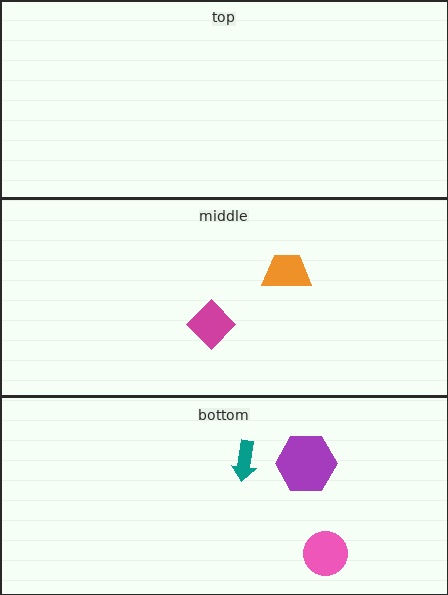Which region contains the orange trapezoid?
The middle region.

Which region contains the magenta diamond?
The middle region.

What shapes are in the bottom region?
The teal arrow, the purple hexagon, the pink circle.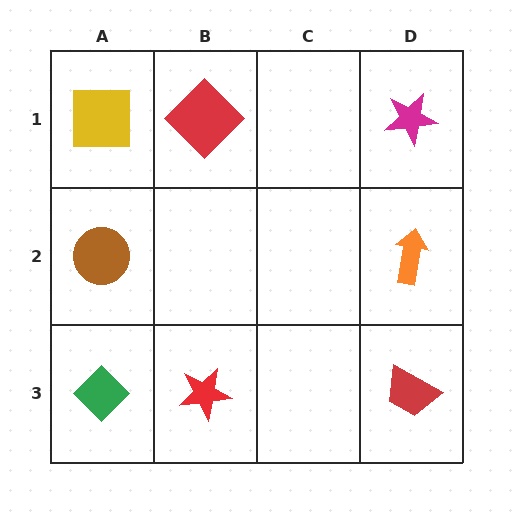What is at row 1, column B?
A red diamond.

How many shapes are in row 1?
3 shapes.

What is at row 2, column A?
A brown circle.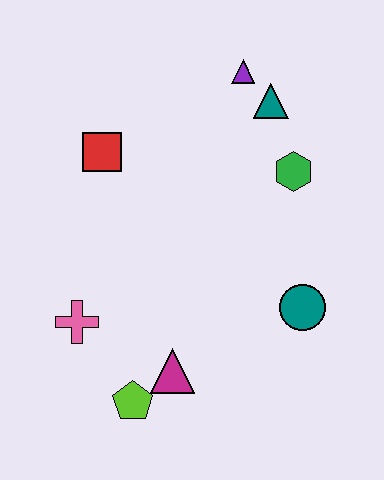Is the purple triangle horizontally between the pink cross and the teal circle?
Yes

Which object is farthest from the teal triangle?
The lime pentagon is farthest from the teal triangle.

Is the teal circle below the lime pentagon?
No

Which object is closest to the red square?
The purple triangle is closest to the red square.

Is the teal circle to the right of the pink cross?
Yes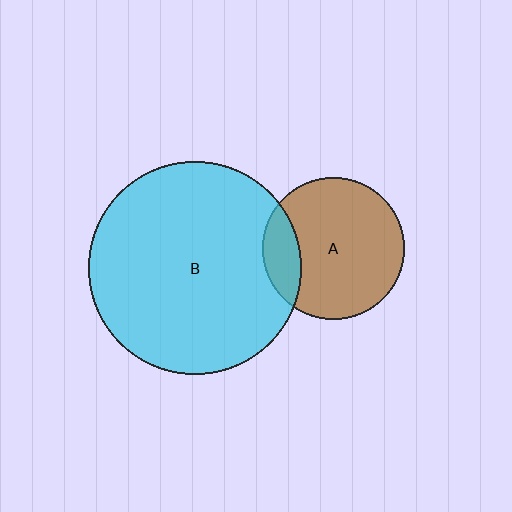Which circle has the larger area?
Circle B (cyan).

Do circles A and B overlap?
Yes.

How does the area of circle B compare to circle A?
Approximately 2.2 times.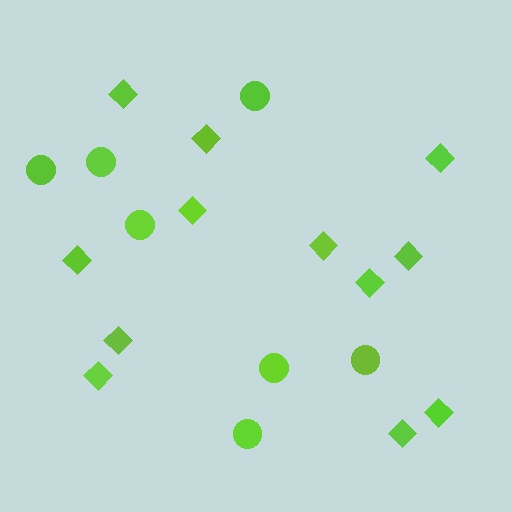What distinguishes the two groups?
There are 2 groups: one group of circles (7) and one group of diamonds (12).